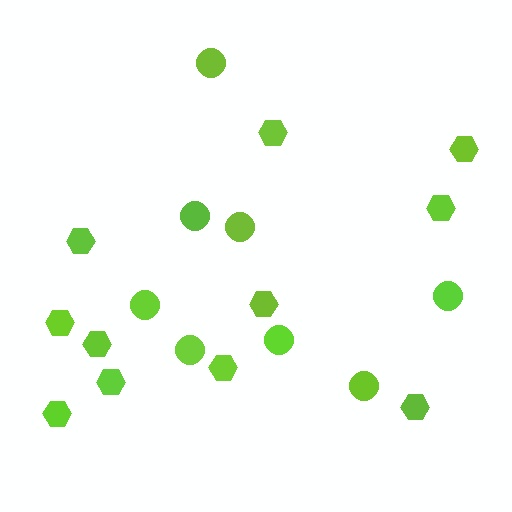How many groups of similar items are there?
There are 2 groups: one group of circles (8) and one group of hexagons (11).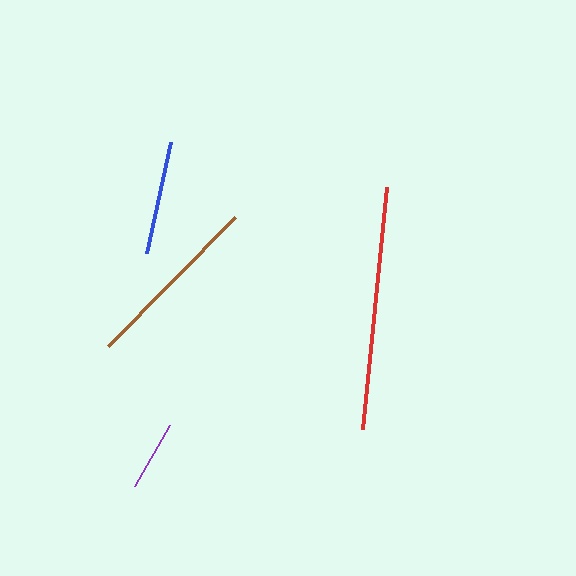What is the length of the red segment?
The red segment is approximately 243 pixels long.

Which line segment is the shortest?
The purple line is the shortest at approximately 71 pixels.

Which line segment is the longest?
The red line is the longest at approximately 243 pixels.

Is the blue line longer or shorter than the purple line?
The blue line is longer than the purple line.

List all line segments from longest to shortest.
From longest to shortest: red, brown, blue, purple.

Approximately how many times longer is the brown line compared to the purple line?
The brown line is approximately 2.6 times the length of the purple line.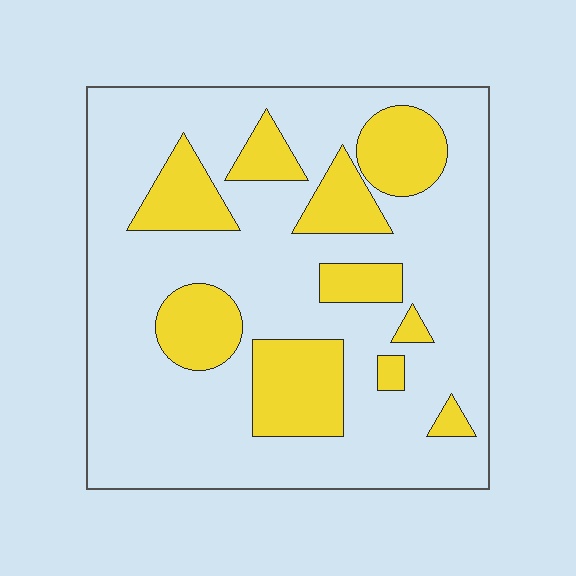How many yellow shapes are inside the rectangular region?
10.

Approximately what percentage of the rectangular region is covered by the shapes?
Approximately 25%.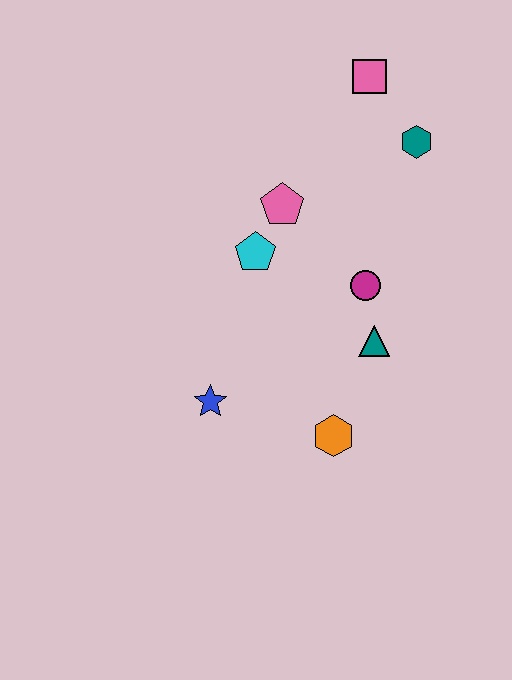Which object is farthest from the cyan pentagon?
The pink square is farthest from the cyan pentagon.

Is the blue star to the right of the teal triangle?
No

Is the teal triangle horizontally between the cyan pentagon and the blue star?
No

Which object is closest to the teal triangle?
The magenta circle is closest to the teal triangle.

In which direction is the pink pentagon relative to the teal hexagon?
The pink pentagon is to the left of the teal hexagon.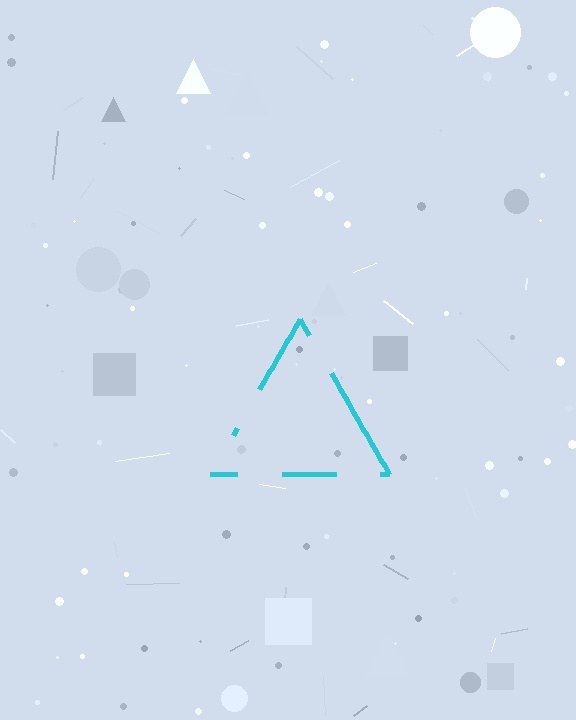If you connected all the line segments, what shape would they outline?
They would outline a triangle.